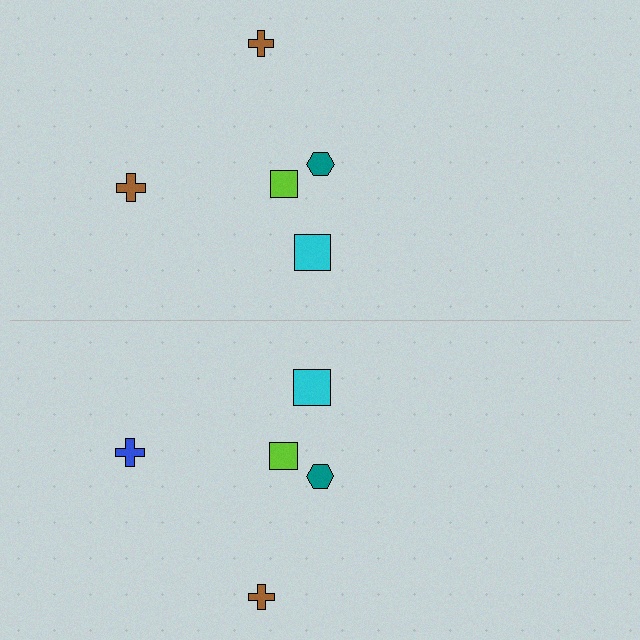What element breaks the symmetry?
The blue cross on the bottom side breaks the symmetry — its mirror counterpart is brown.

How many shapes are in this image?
There are 10 shapes in this image.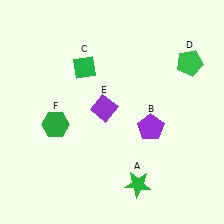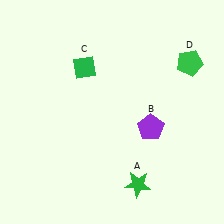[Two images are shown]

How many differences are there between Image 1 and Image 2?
There are 2 differences between the two images.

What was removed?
The green hexagon (F), the purple diamond (E) were removed in Image 2.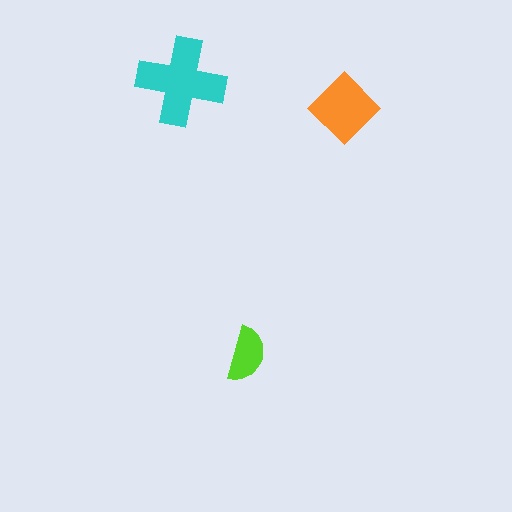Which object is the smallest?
The lime semicircle.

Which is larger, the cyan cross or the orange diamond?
The cyan cross.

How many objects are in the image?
There are 3 objects in the image.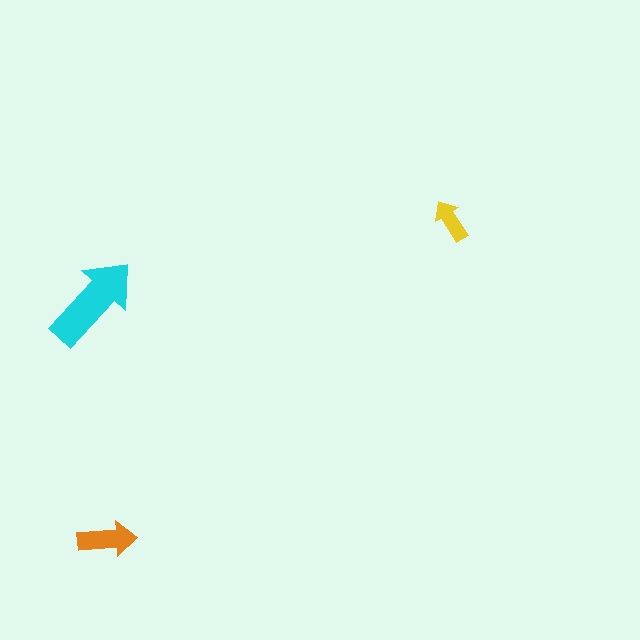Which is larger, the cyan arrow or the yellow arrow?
The cyan one.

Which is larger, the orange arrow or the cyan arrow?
The cyan one.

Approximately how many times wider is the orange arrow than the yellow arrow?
About 1.5 times wider.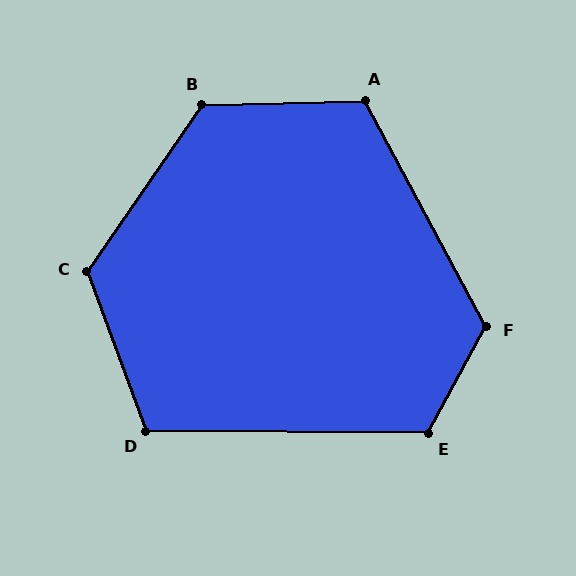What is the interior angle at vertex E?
Approximately 118 degrees (obtuse).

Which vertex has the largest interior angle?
B, at approximately 126 degrees.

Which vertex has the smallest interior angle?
D, at approximately 111 degrees.